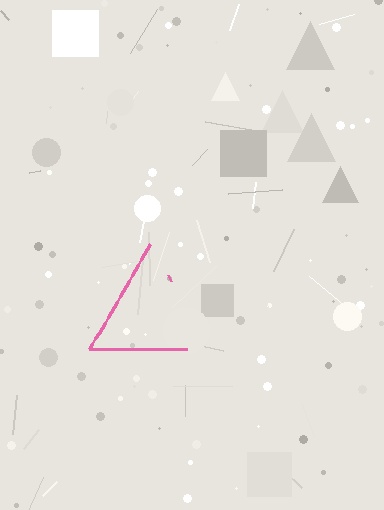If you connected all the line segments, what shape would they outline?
They would outline a triangle.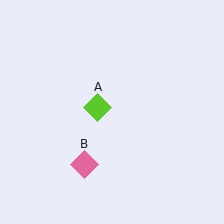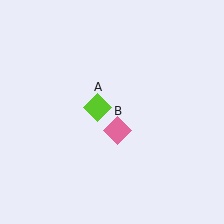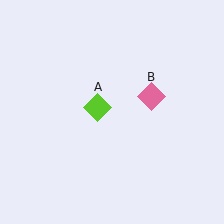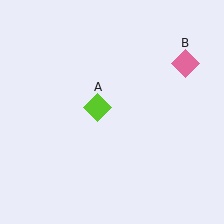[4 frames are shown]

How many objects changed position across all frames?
1 object changed position: pink diamond (object B).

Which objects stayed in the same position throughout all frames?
Lime diamond (object A) remained stationary.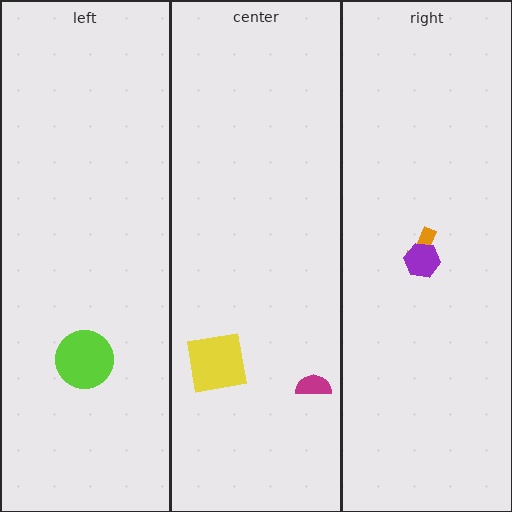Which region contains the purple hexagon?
The right region.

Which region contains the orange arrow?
The right region.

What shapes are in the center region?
The yellow square, the magenta semicircle.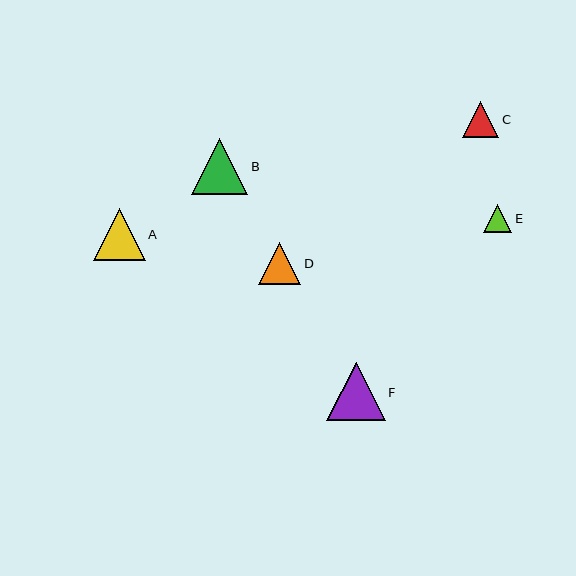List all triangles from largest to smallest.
From largest to smallest: F, B, A, D, C, E.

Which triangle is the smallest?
Triangle E is the smallest with a size of approximately 28 pixels.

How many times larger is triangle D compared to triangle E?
Triangle D is approximately 1.5 times the size of triangle E.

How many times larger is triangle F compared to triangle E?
Triangle F is approximately 2.1 times the size of triangle E.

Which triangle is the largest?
Triangle F is the largest with a size of approximately 59 pixels.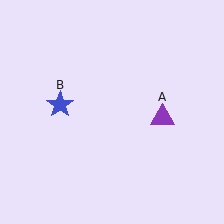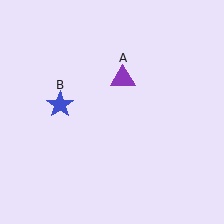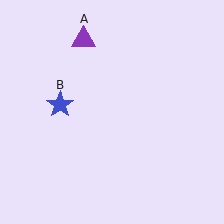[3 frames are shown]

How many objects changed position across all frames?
1 object changed position: purple triangle (object A).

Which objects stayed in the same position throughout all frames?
Blue star (object B) remained stationary.